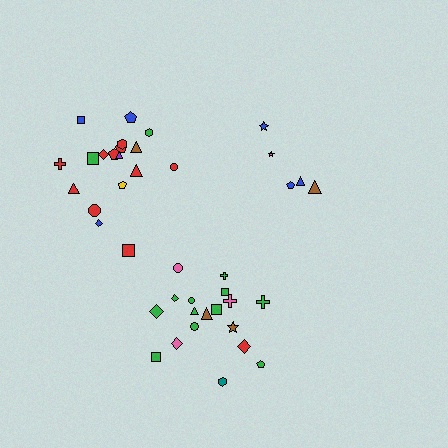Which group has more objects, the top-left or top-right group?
The top-left group.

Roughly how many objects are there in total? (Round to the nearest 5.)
Roughly 40 objects in total.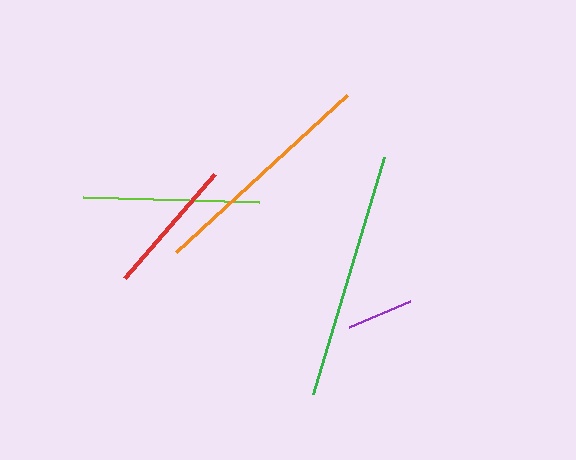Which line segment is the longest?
The green line is the longest at approximately 247 pixels.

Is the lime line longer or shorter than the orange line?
The orange line is longer than the lime line.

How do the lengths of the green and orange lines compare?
The green and orange lines are approximately the same length.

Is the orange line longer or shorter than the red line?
The orange line is longer than the red line.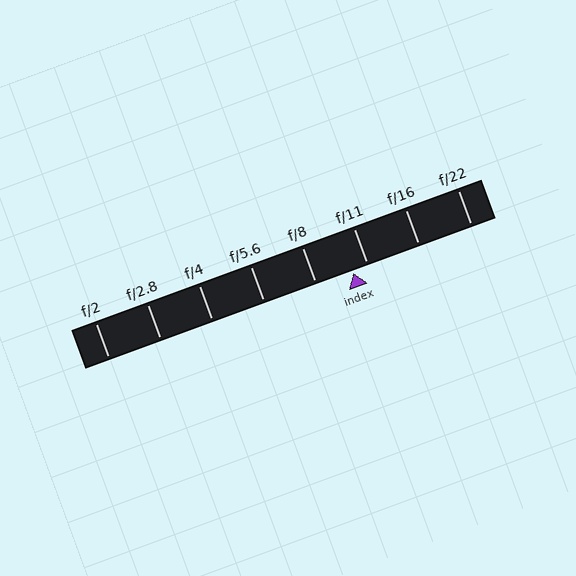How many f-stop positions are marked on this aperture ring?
There are 8 f-stop positions marked.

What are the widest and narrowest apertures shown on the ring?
The widest aperture shown is f/2 and the narrowest is f/22.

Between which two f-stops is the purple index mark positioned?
The index mark is between f/8 and f/11.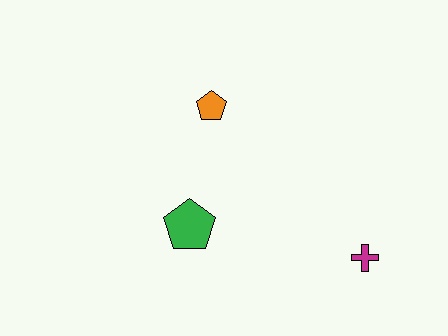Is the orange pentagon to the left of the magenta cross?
Yes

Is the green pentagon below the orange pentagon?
Yes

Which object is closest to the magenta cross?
The green pentagon is closest to the magenta cross.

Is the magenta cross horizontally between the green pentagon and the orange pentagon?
No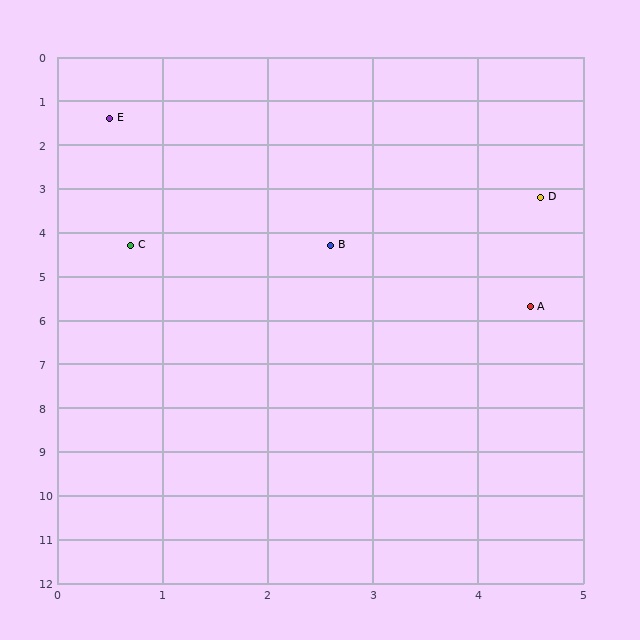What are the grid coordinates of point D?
Point D is at approximately (4.6, 3.2).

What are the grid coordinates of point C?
Point C is at approximately (0.7, 4.3).